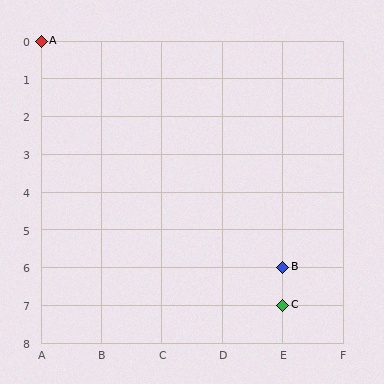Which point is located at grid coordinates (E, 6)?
Point B is at (E, 6).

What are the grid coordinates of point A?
Point A is at grid coordinates (A, 0).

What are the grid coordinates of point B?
Point B is at grid coordinates (E, 6).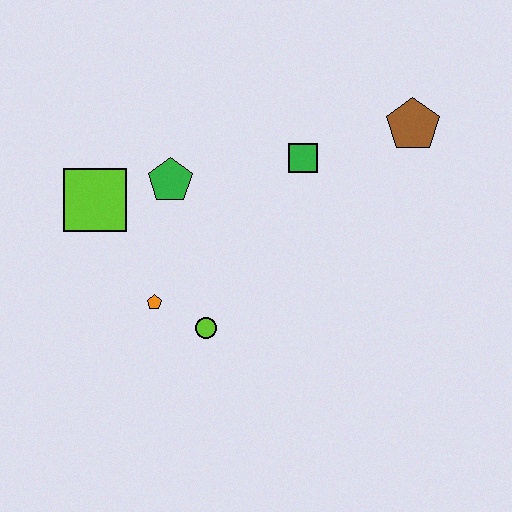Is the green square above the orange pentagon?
Yes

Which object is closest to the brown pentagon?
The green square is closest to the brown pentagon.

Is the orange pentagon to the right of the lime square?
Yes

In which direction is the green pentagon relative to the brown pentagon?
The green pentagon is to the left of the brown pentagon.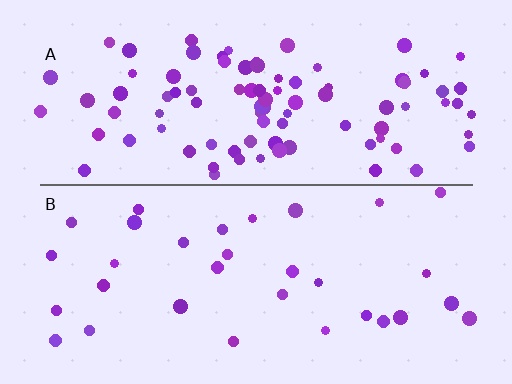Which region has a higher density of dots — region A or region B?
A (the top).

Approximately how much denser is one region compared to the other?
Approximately 2.9× — region A over region B.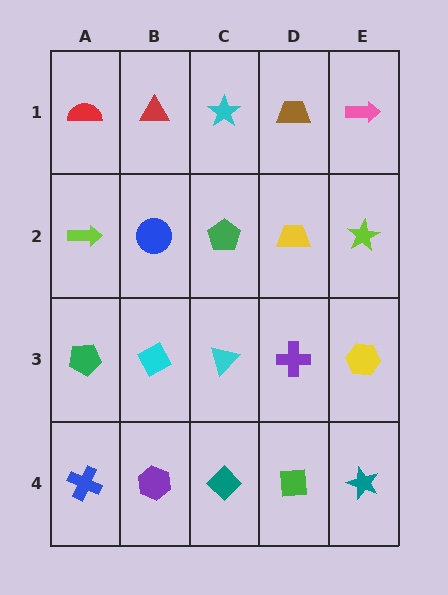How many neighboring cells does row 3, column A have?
3.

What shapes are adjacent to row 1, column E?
A lime star (row 2, column E), a brown trapezoid (row 1, column D).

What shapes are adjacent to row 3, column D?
A yellow trapezoid (row 2, column D), a green square (row 4, column D), a cyan triangle (row 3, column C), a yellow hexagon (row 3, column E).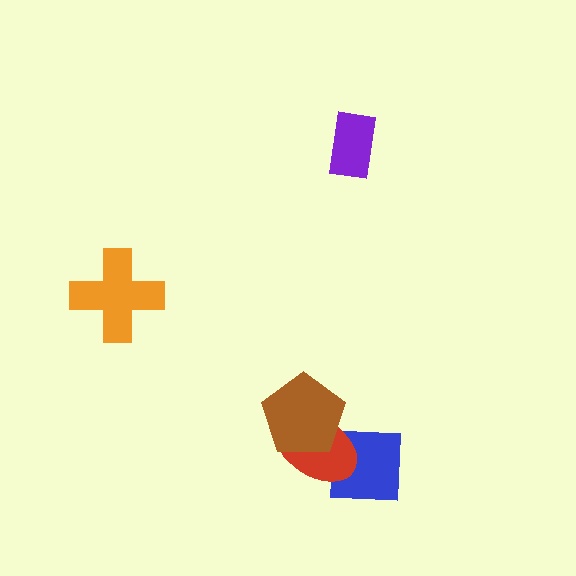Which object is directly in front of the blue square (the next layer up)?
The red ellipse is directly in front of the blue square.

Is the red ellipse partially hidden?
Yes, it is partially covered by another shape.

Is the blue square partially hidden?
Yes, it is partially covered by another shape.